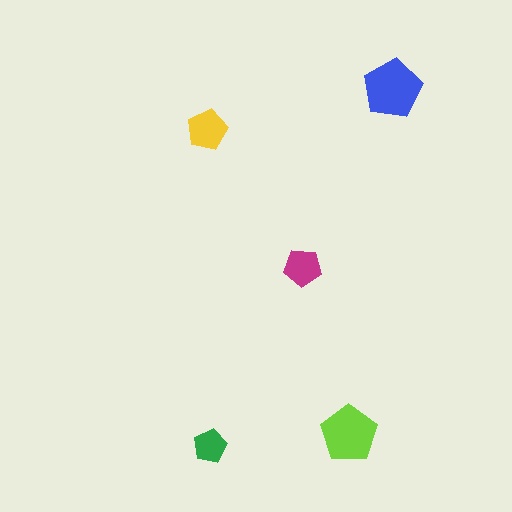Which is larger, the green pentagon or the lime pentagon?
The lime one.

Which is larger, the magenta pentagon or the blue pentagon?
The blue one.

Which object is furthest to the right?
The blue pentagon is rightmost.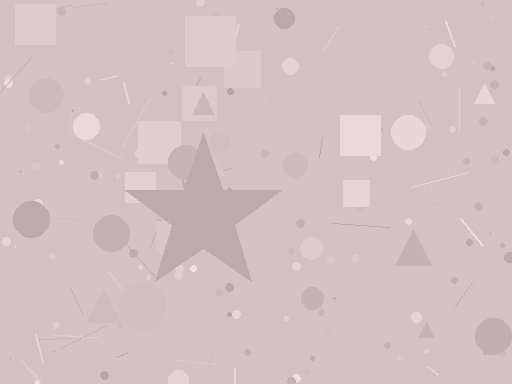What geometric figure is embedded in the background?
A star is embedded in the background.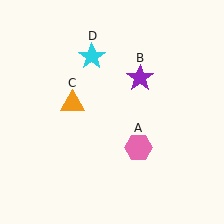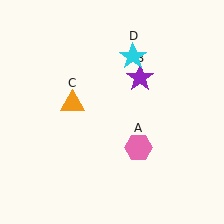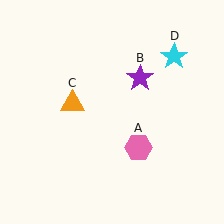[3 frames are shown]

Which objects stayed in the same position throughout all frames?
Pink hexagon (object A) and purple star (object B) and orange triangle (object C) remained stationary.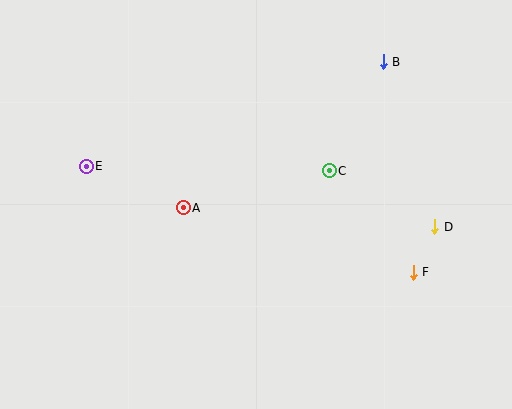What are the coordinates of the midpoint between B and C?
The midpoint between B and C is at (356, 116).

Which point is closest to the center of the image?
Point A at (183, 208) is closest to the center.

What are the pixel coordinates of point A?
Point A is at (183, 208).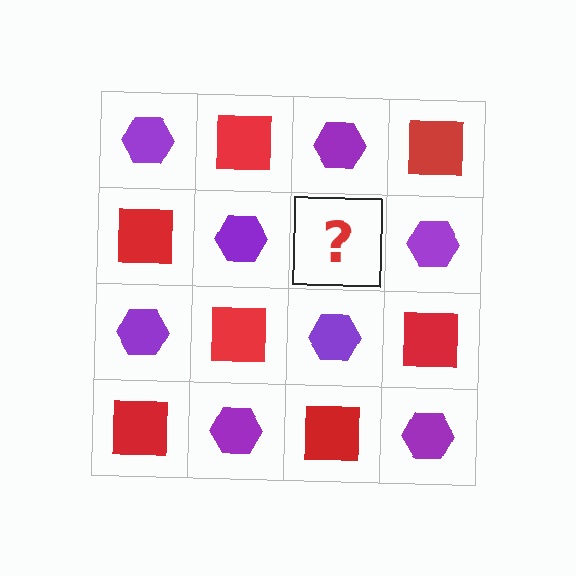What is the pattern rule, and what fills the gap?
The rule is that it alternates purple hexagon and red square in a checkerboard pattern. The gap should be filled with a red square.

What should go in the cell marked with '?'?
The missing cell should contain a red square.